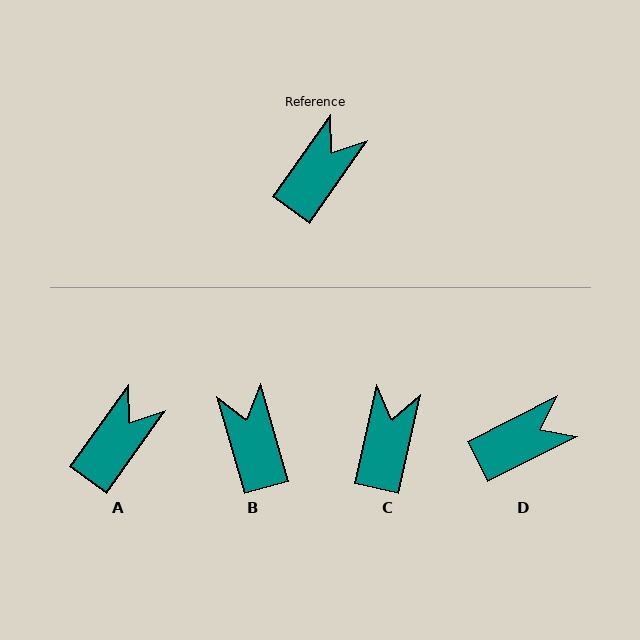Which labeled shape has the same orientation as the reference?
A.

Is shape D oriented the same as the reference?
No, it is off by about 28 degrees.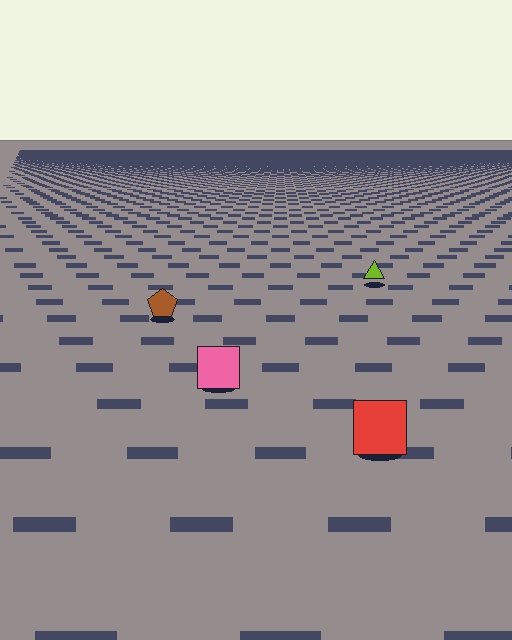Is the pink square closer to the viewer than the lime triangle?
Yes. The pink square is closer — you can tell from the texture gradient: the ground texture is coarser near it.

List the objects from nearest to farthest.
From nearest to farthest: the red square, the pink square, the brown pentagon, the lime triangle.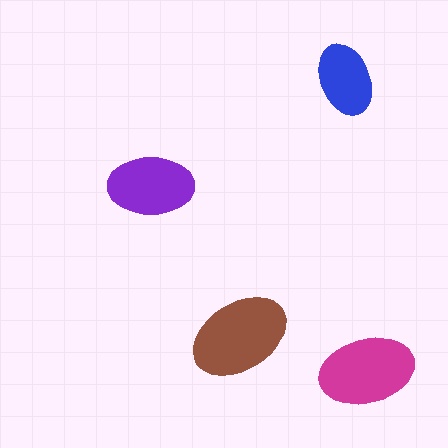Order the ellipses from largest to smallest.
the brown one, the magenta one, the purple one, the blue one.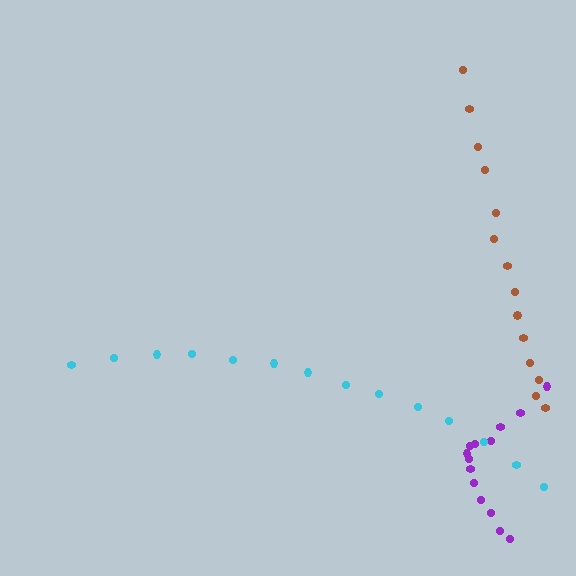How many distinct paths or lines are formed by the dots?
There are 3 distinct paths.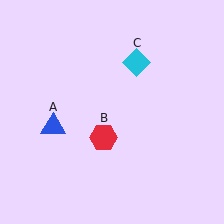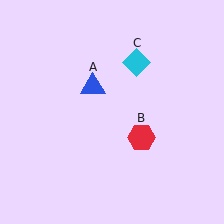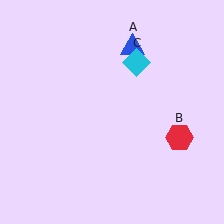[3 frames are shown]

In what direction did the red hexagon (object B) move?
The red hexagon (object B) moved right.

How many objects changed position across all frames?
2 objects changed position: blue triangle (object A), red hexagon (object B).